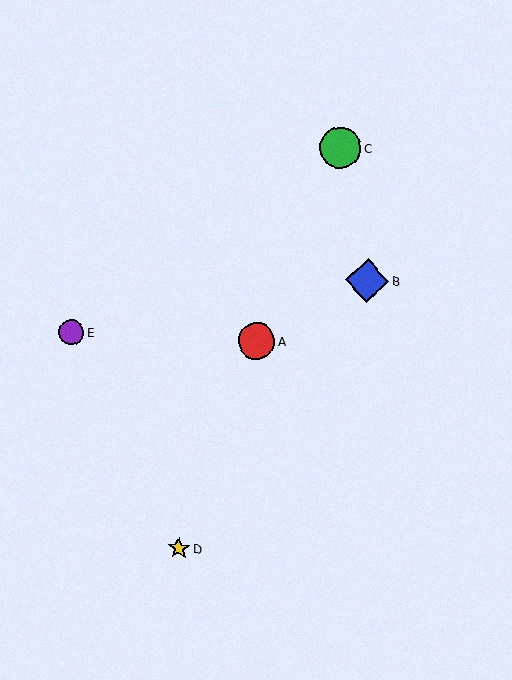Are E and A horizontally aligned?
Yes, both are at y≈332.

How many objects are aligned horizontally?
2 objects (A, E) are aligned horizontally.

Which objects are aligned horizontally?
Objects A, E are aligned horizontally.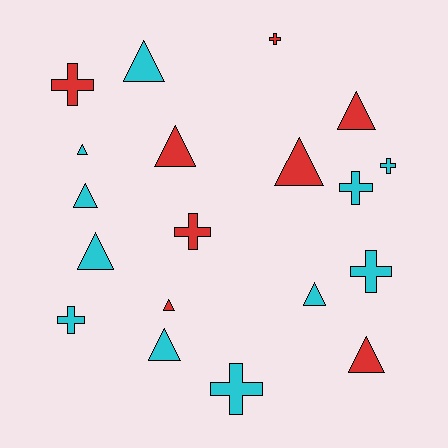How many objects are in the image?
There are 19 objects.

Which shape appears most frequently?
Triangle, with 11 objects.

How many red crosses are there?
There are 3 red crosses.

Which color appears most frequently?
Cyan, with 11 objects.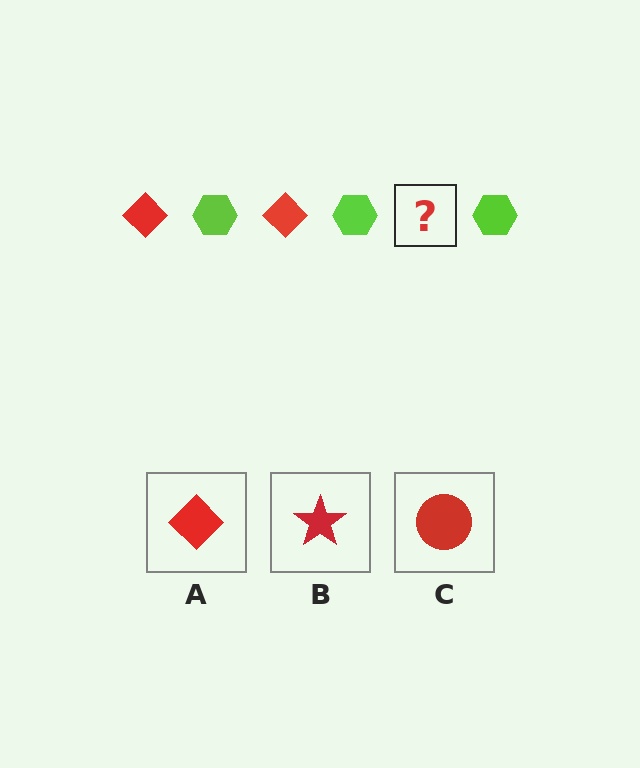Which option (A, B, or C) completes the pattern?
A.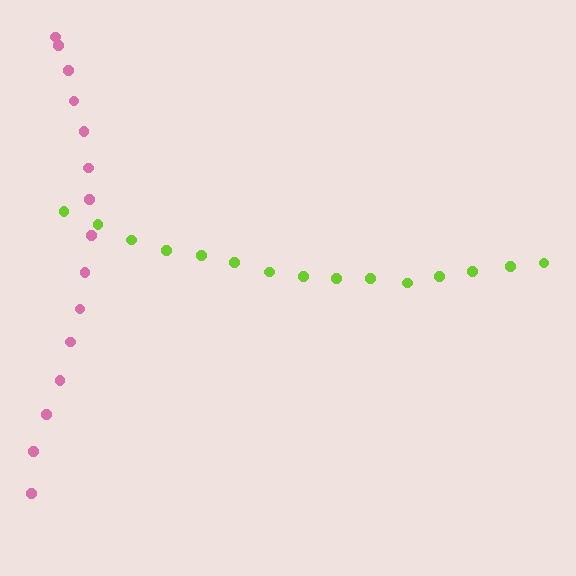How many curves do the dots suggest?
There are 2 distinct paths.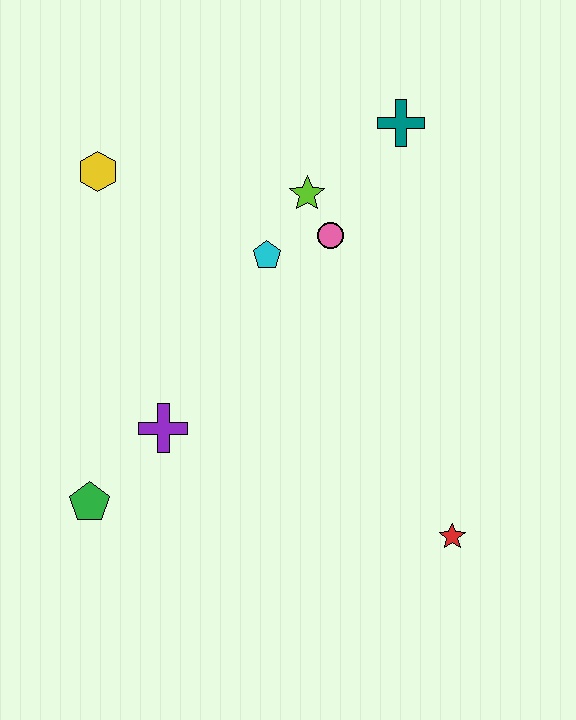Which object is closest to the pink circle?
The lime star is closest to the pink circle.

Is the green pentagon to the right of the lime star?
No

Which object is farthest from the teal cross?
The green pentagon is farthest from the teal cross.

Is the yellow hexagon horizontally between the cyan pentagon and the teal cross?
No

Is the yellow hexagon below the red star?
No